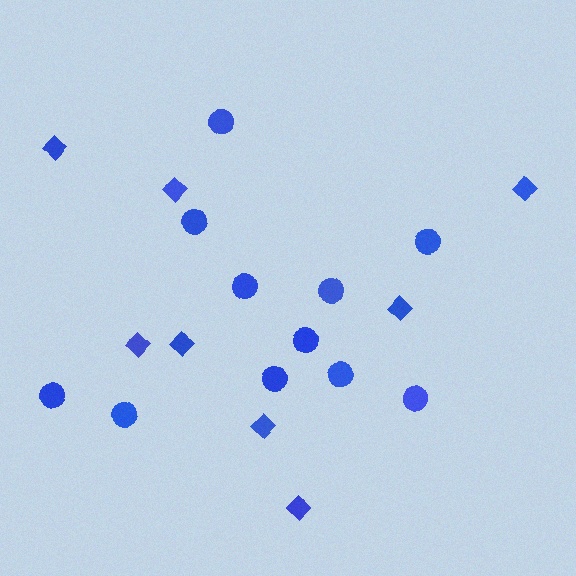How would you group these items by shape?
There are 2 groups: one group of diamonds (8) and one group of circles (11).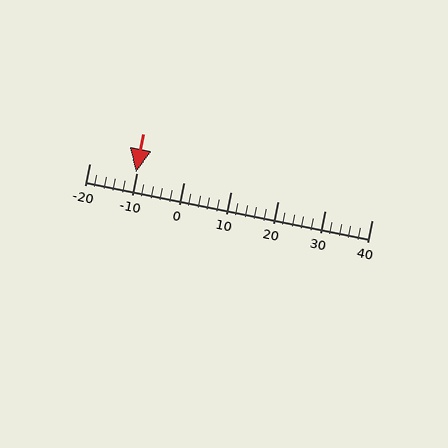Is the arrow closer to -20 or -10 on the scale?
The arrow is closer to -10.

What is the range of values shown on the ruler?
The ruler shows values from -20 to 40.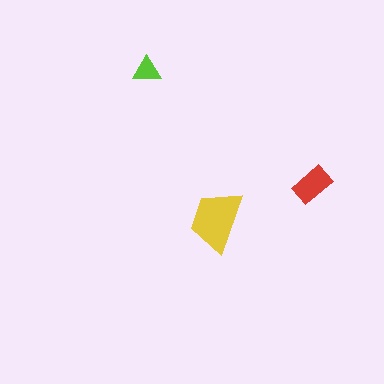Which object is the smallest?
The lime triangle.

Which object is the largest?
The yellow trapezoid.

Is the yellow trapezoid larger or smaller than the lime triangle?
Larger.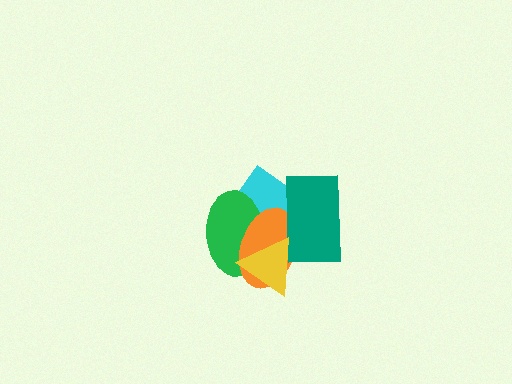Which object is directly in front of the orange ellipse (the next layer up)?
The teal rectangle is directly in front of the orange ellipse.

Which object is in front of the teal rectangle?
The yellow triangle is in front of the teal rectangle.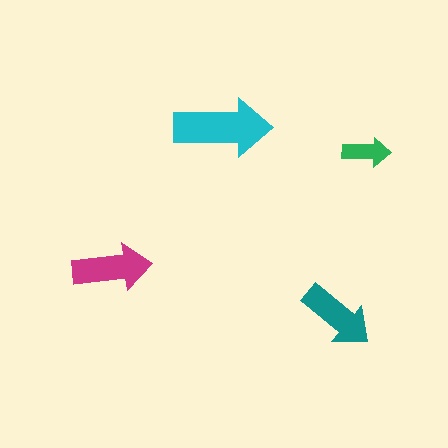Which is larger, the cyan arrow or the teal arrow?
The cyan one.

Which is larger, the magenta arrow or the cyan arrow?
The cyan one.